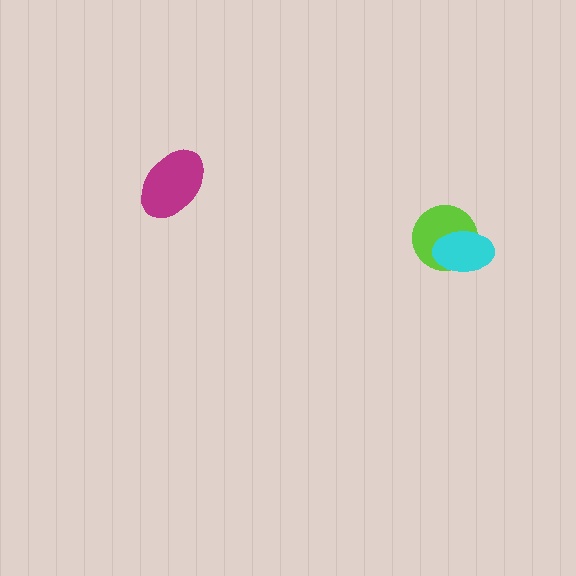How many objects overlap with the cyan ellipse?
1 object overlaps with the cyan ellipse.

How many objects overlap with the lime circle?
1 object overlaps with the lime circle.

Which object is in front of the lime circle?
The cyan ellipse is in front of the lime circle.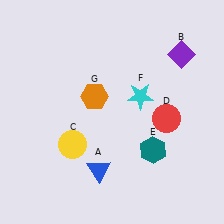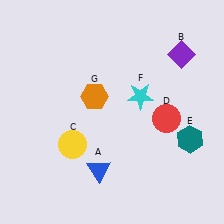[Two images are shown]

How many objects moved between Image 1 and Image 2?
1 object moved between the two images.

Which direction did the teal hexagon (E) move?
The teal hexagon (E) moved right.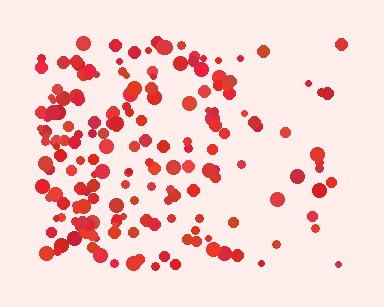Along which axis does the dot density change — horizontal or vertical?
Horizontal.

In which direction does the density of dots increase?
From right to left, with the left side densest.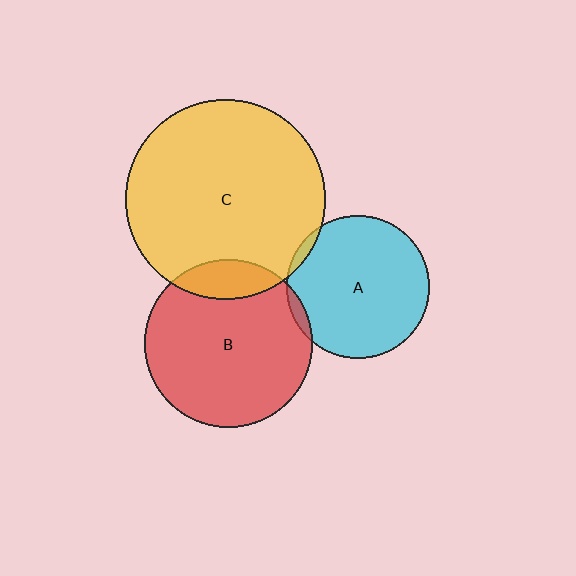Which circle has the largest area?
Circle C (yellow).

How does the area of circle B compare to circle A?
Approximately 1.4 times.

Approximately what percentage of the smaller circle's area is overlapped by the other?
Approximately 5%.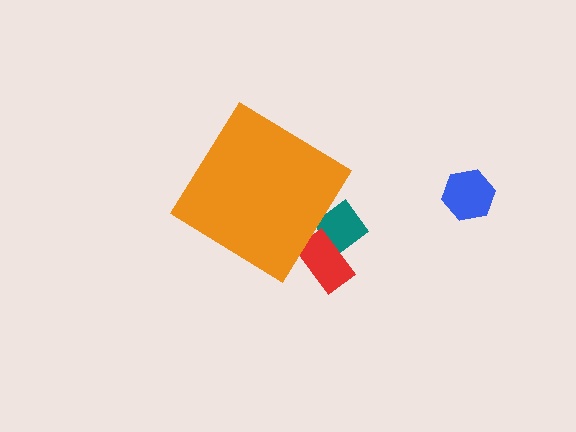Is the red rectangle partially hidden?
Yes, the red rectangle is partially hidden behind the orange diamond.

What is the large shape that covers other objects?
An orange diamond.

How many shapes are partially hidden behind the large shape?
2 shapes are partially hidden.